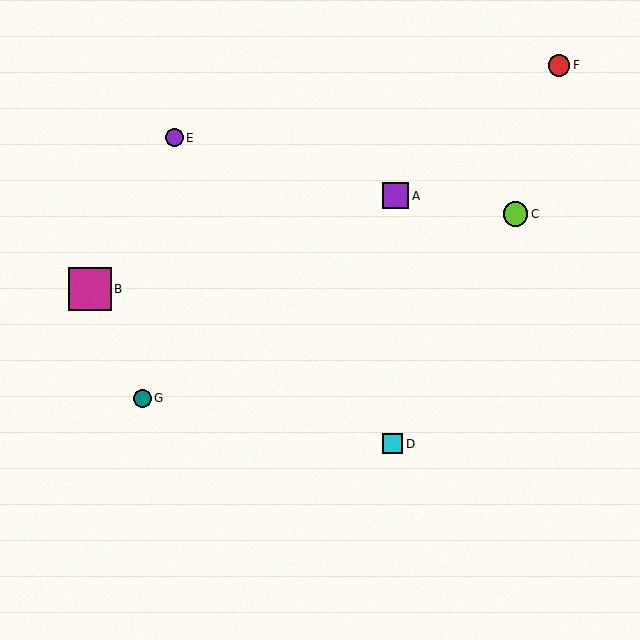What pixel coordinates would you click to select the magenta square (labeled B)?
Click at (90, 289) to select the magenta square B.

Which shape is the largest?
The magenta square (labeled B) is the largest.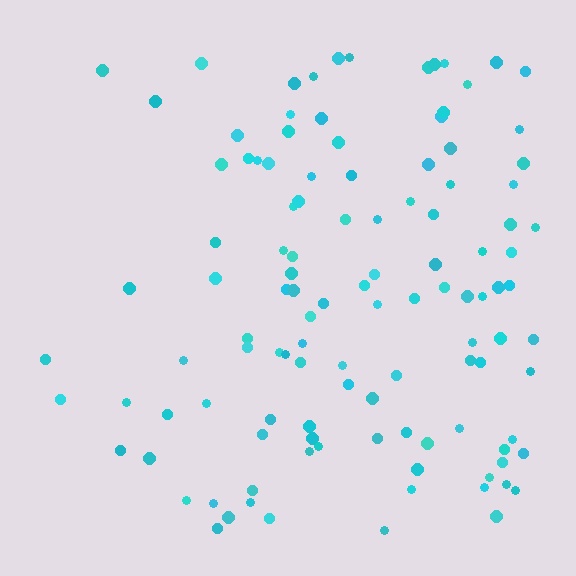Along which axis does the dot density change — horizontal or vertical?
Horizontal.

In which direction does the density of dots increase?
From left to right, with the right side densest.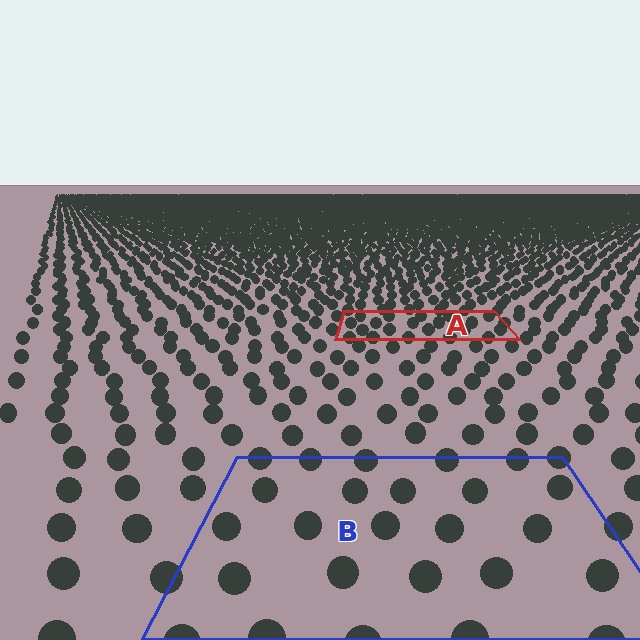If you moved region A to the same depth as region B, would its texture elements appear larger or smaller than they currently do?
They would appear larger. At a closer depth, the same texture elements are projected at a bigger on-screen size.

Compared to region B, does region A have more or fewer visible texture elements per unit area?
Region A has more texture elements per unit area — they are packed more densely because it is farther away.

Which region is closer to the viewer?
Region B is closer. The texture elements there are larger and more spread out.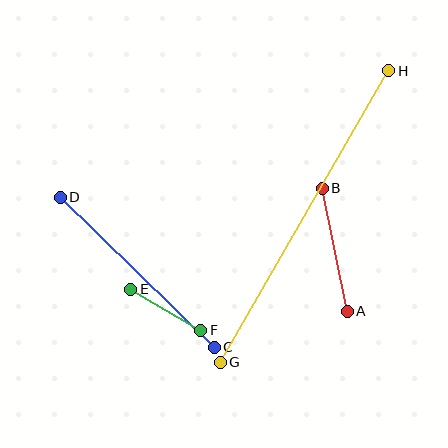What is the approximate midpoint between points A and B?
The midpoint is at approximately (335, 250) pixels.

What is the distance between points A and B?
The distance is approximately 125 pixels.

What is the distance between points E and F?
The distance is approximately 81 pixels.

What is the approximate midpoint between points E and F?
The midpoint is at approximately (166, 310) pixels.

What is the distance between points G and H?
The distance is approximately 337 pixels.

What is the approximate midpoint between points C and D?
The midpoint is at approximately (137, 272) pixels.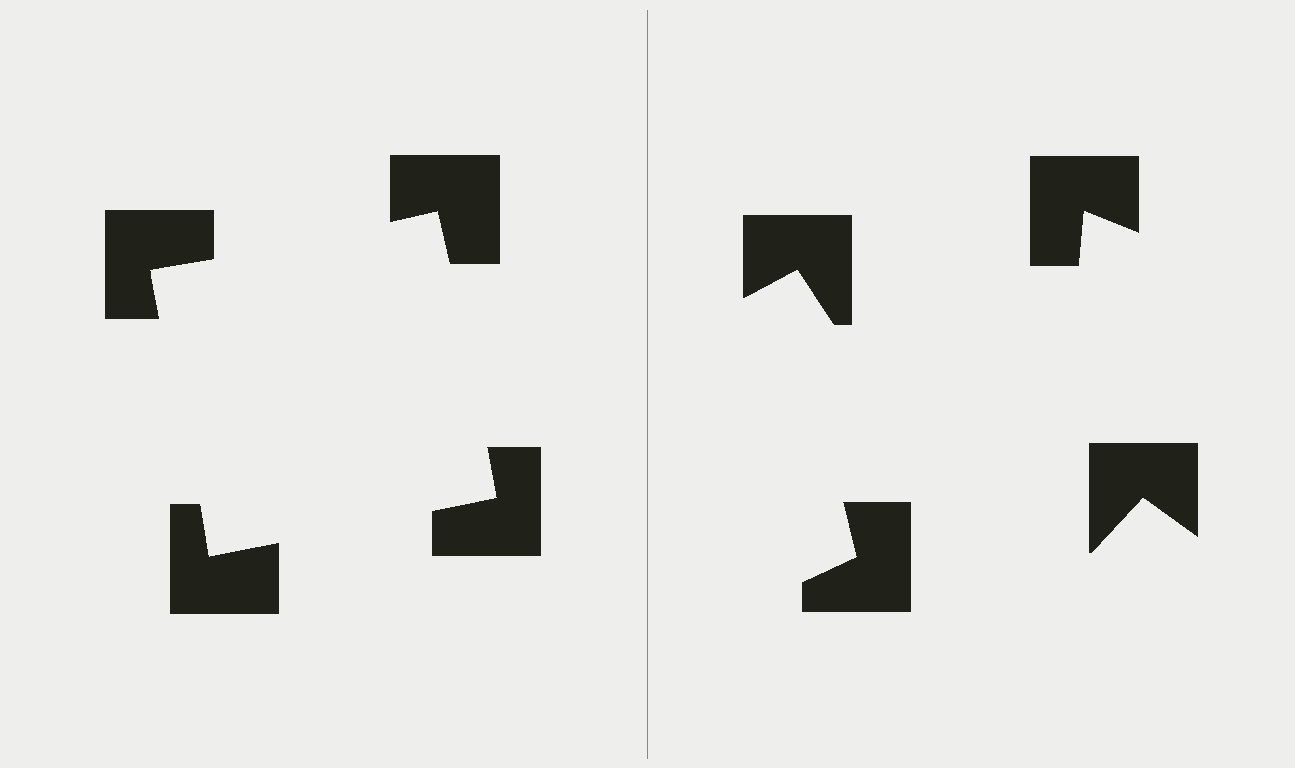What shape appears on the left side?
An illusory square.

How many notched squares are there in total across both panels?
8 — 4 on each side.